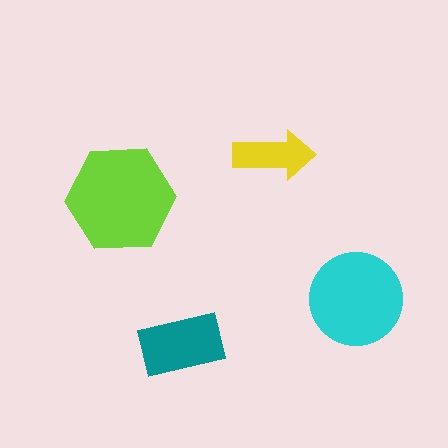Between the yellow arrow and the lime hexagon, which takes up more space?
The lime hexagon.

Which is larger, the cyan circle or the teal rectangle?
The cyan circle.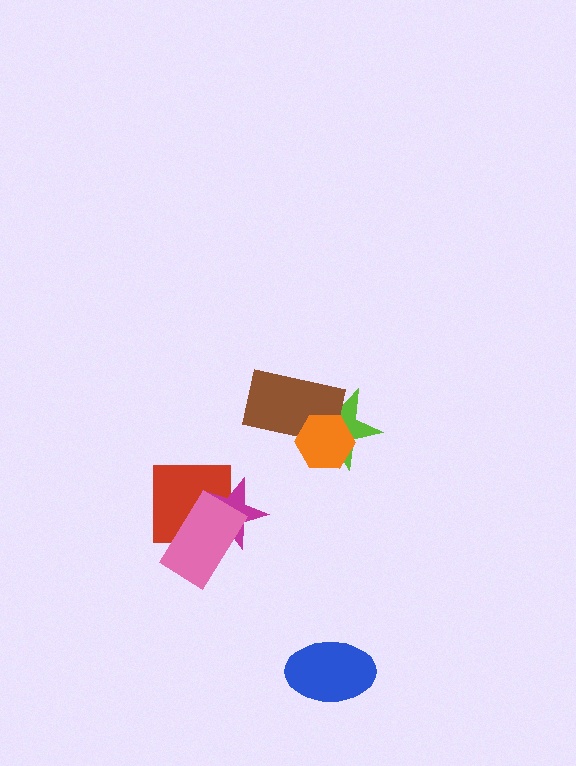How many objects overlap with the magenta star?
2 objects overlap with the magenta star.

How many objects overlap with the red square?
2 objects overlap with the red square.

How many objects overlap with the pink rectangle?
2 objects overlap with the pink rectangle.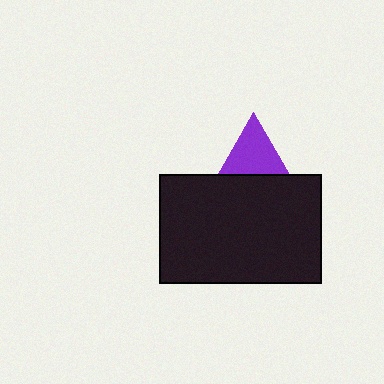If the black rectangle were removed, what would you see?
You would see the complete purple triangle.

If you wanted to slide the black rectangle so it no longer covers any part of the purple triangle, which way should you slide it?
Slide it down — that is the most direct way to separate the two shapes.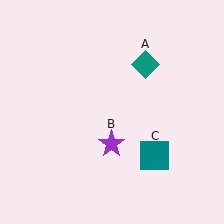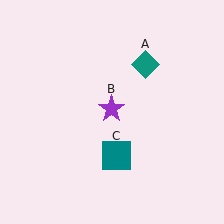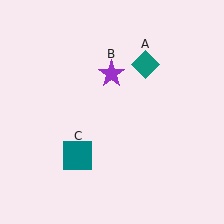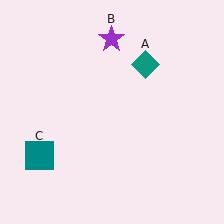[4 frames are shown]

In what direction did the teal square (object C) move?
The teal square (object C) moved left.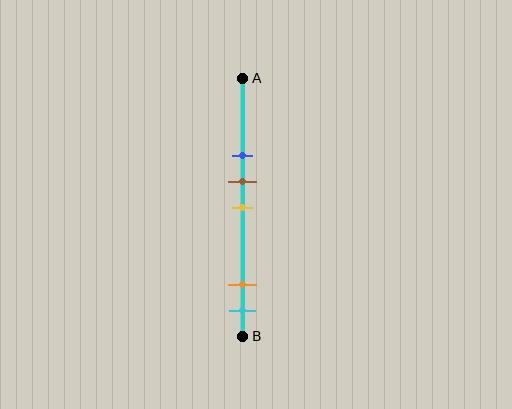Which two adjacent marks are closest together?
The brown and yellow marks are the closest adjacent pair.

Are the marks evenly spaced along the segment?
No, the marks are not evenly spaced.